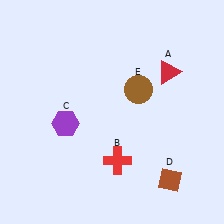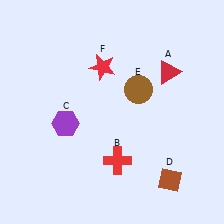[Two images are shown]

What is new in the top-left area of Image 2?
A red star (F) was added in the top-left area of Image 2.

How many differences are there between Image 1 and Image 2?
There is 1 difference between the two images.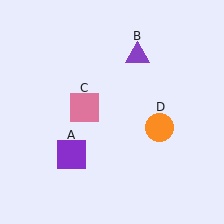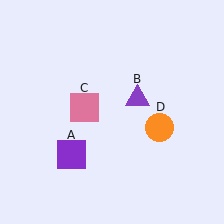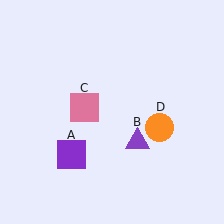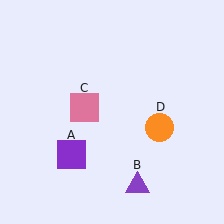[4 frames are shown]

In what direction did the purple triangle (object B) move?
The purple triangle (object B) moved down.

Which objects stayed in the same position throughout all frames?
Purple square (object A) and pink square (object C) and orange circle (object D) remained stationary.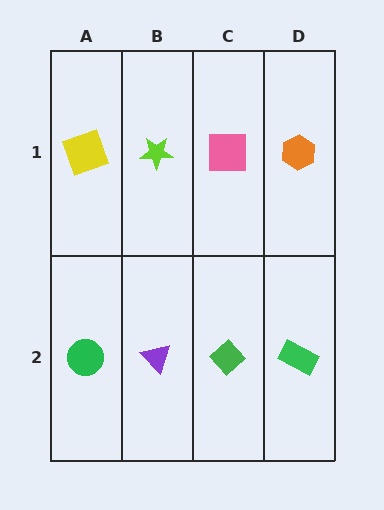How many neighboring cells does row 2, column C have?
3.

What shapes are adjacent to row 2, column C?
A pink square (row 1, column C), a purple triangle (row 2, column B), a green rectangle (row 2, column D).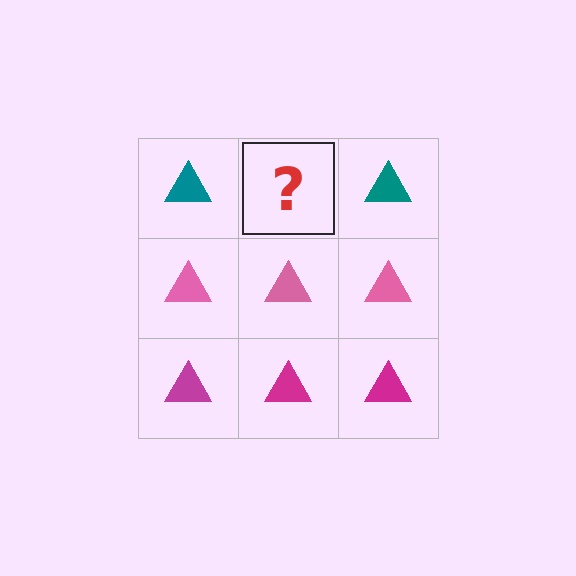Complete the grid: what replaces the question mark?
The question mark should be replaced with a teal triangle.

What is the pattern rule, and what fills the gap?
The rule is that each row has a consistent color. The gap should be filled with a teal triangle.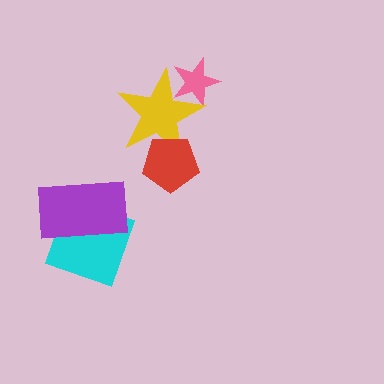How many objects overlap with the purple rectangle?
1 object overlaps with the purple rectangle.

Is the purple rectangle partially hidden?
No, no other shape covers it.